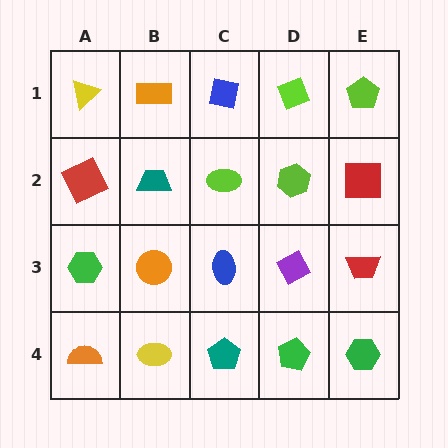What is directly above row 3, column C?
A lime ellipse.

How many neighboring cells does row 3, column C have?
4.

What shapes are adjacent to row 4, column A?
A green hexagon (row 3, column A), a yellow ellipse (row 4, column B).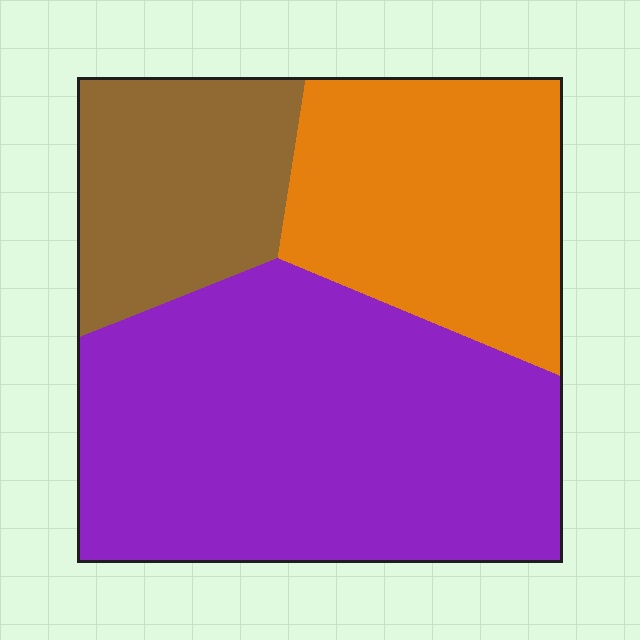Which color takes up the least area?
Brown, at roughly 20%.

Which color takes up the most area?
Purple, at roughly 50%.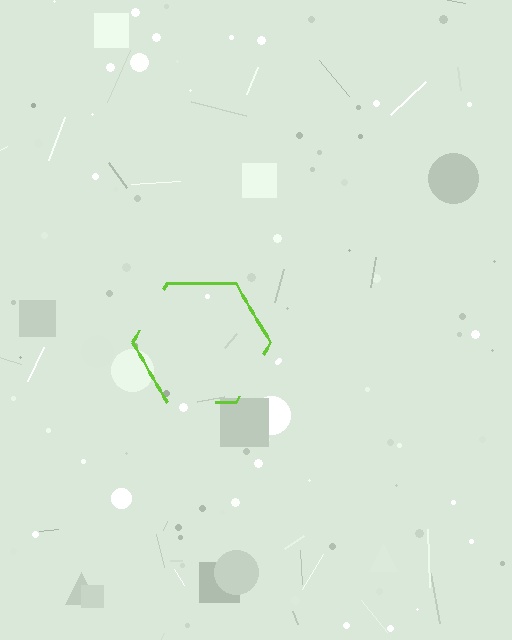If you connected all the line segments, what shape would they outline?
They would outline a hexagon.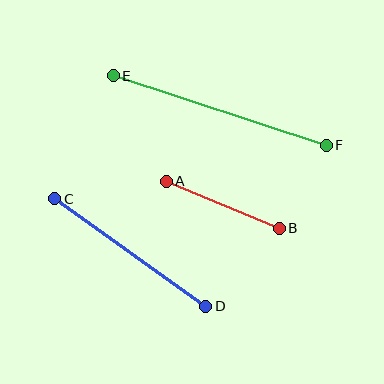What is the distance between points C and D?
The distance is approximately 186 pixels.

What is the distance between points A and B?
The distance is approximately 123 pixels.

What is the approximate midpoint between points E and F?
The midpoint is at approximately (220, 111) pixels.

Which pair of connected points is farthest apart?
Points E and F are farthest apart.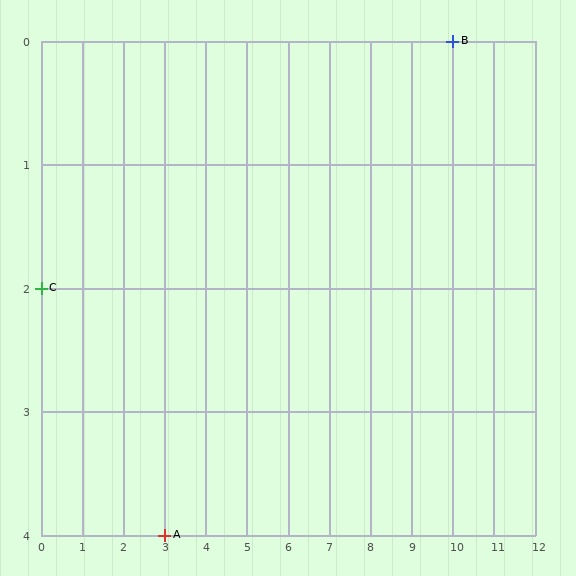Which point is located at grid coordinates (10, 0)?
Point B is at (10, 0).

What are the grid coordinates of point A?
Point A is at grid coordinates (3, 4).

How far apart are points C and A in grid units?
Points C and A are 3 columns and 2 rows apart (about 3.6 grid units diagonally).